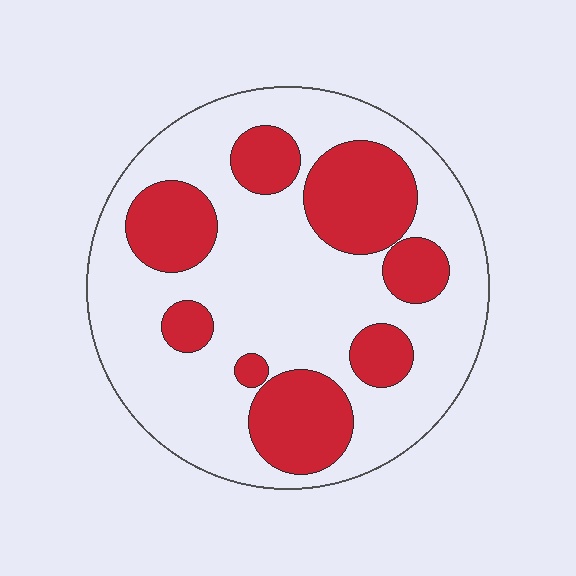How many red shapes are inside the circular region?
8.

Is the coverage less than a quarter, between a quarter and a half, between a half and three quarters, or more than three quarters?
Between a quarter and a half.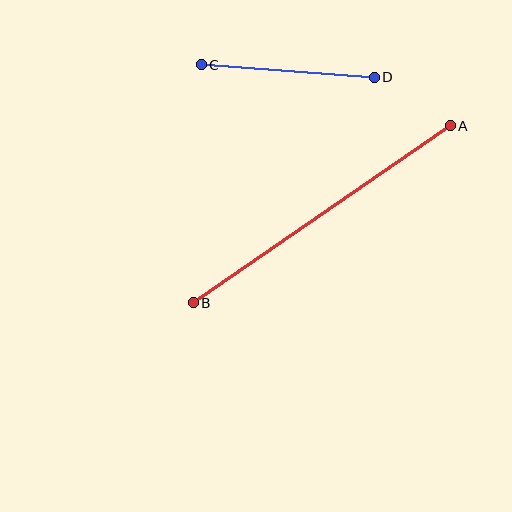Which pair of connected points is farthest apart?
Points A and B are farthest apart.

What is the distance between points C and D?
The distance is approximately 174 pixels.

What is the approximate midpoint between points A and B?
The midpoint is at approximately (322, 214) pixels.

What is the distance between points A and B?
The distance is approximately 312 pixels.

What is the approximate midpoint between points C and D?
The midpoint is at approximately (288, 71) pixels.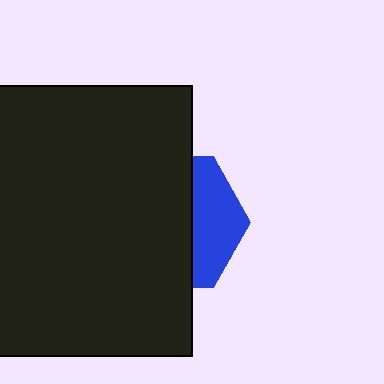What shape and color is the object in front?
The object in front is a black rectangle.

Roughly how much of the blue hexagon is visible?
A small part of it is visible (roughly 34%).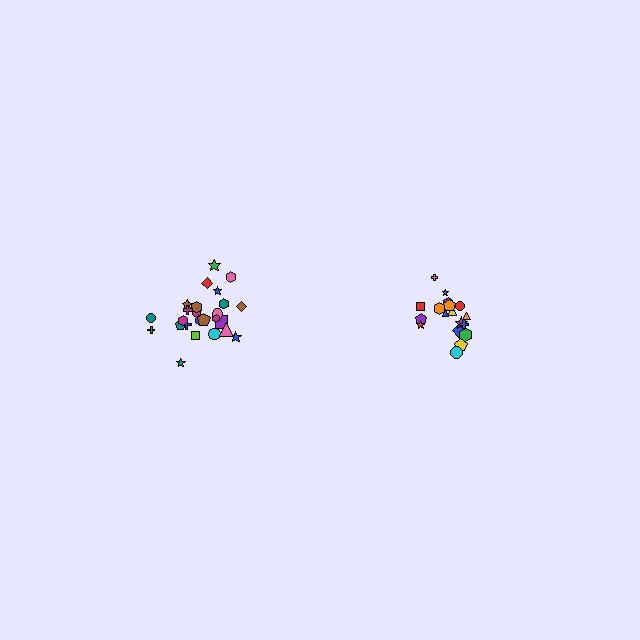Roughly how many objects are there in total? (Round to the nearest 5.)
Roughly 45 objects in total.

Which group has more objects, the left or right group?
The left group.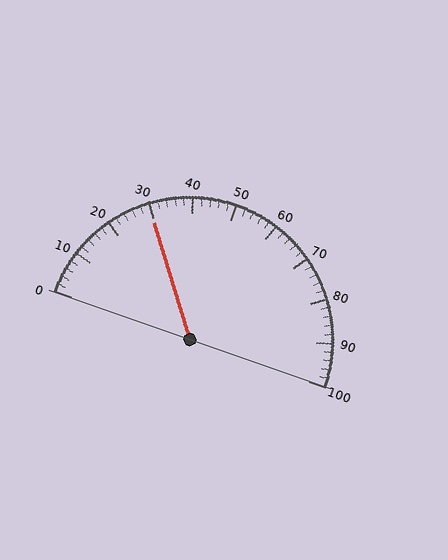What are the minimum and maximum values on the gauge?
The gauge ranges from 0 to 100.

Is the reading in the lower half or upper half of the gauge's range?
The reading is in the lower half of the range (0 to 100).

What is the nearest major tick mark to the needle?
The nearest major tick mark is 30.